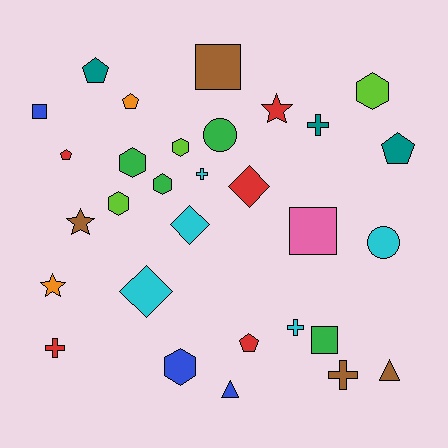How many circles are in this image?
There are 2 circles.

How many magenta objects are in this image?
There are no magenta objects.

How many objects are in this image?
There are 30 objects.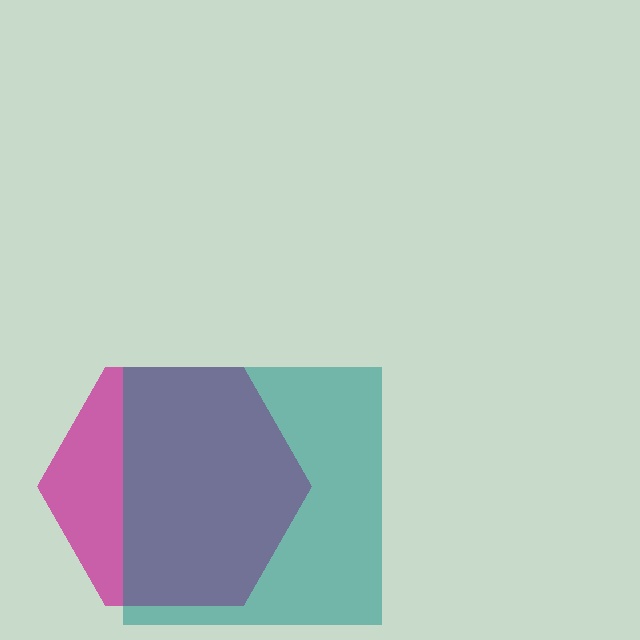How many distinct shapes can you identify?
There are 2 distinct shapes: a magenta hexagon, a teal square.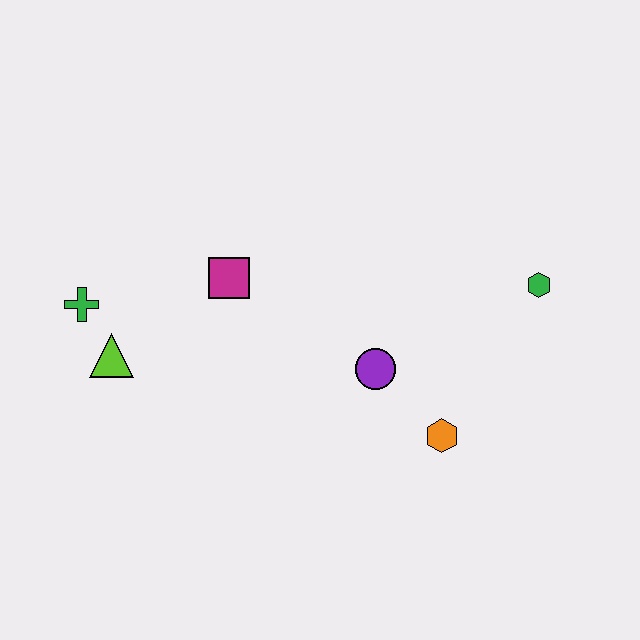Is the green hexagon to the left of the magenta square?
No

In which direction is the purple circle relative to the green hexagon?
The purple circle is to the left of the green hexagon.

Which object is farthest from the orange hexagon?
The green cross is farthest from the orange hexagon.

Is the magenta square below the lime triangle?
No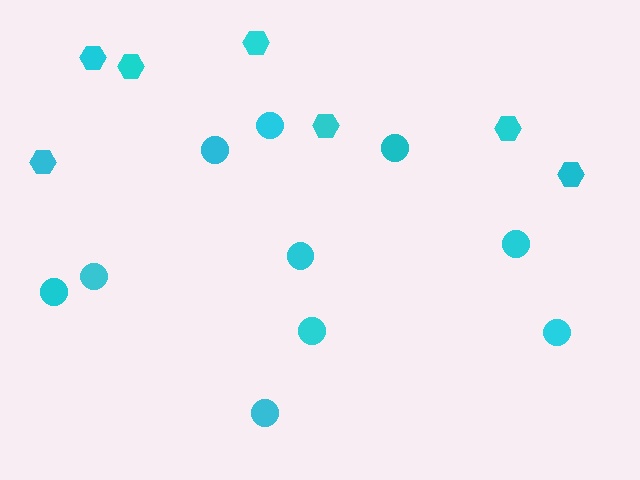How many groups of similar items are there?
There are 2 groups: one group of hexagons (7) and one group of circles (10).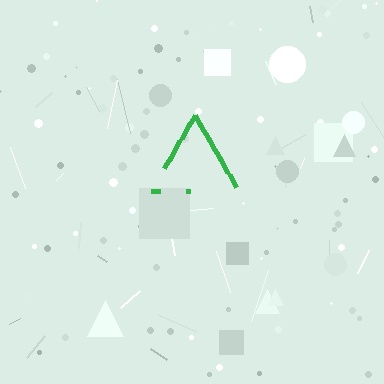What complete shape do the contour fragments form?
The contour fragments form a triangle.